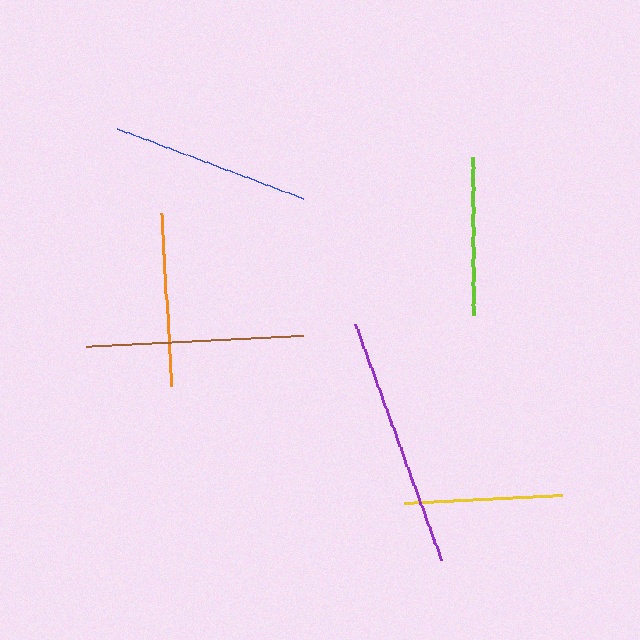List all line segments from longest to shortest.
From longest to shortest: purple, brown, blue, orange, lime, yellow.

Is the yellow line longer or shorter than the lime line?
The lime line is longer than the yellow line.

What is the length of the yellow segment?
The yellow segment is approximately 158 pixels long.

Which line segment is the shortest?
The yellow line is the shortest at approximately 158 pixels.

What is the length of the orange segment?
The orange segment is approximately 173 pixels long.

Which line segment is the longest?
The purple line is the longest at approximately 251 pixels.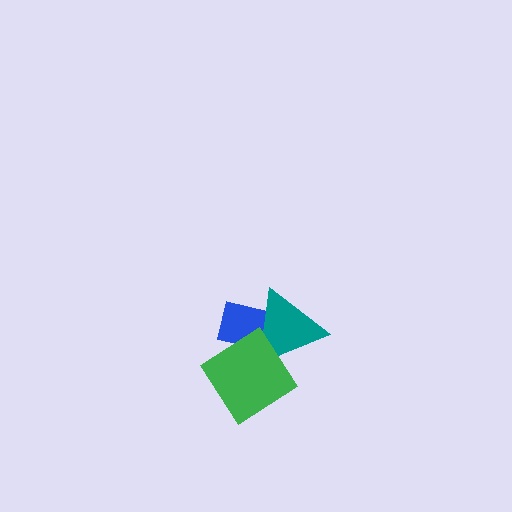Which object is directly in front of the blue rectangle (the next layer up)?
The teal triangle is directly in front of the blue rectangle.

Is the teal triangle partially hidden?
Yes, it is partially covered by another shape.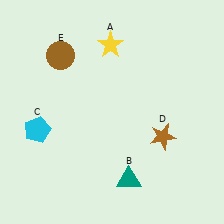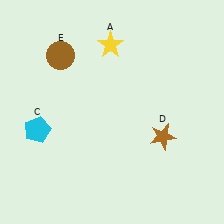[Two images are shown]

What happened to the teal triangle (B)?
The teal triangle (B) was removed in Image 2. It was in the bottom-right area of Image 1.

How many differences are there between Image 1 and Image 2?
There is 1 difference between the two images.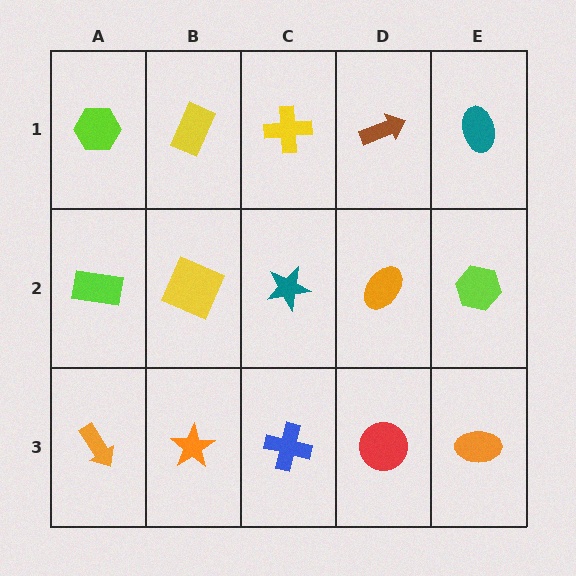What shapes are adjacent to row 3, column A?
A lime rectangle (row 2, column A), an orange star (row 3, column B).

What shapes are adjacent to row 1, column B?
A yellow square (row 2, column B), a lime hexagon (row 1, column A), a yellow cross (row 1, column C).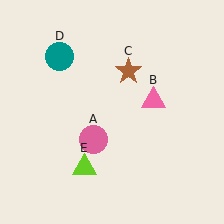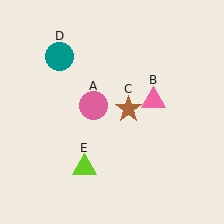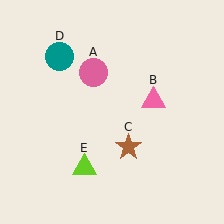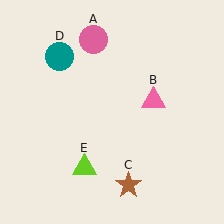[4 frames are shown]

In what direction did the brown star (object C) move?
The brown star (object C) moved down.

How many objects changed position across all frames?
2 objects changed position: pink circle (object A), brown star (object C).